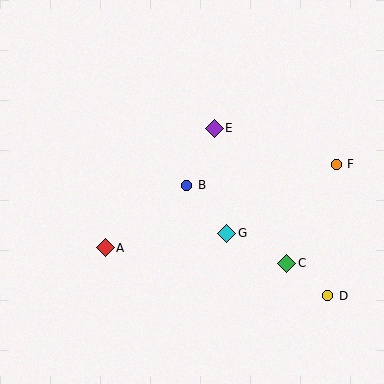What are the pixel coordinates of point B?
Point B is at (187, 185).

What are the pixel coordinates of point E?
Point E is at (214, 128).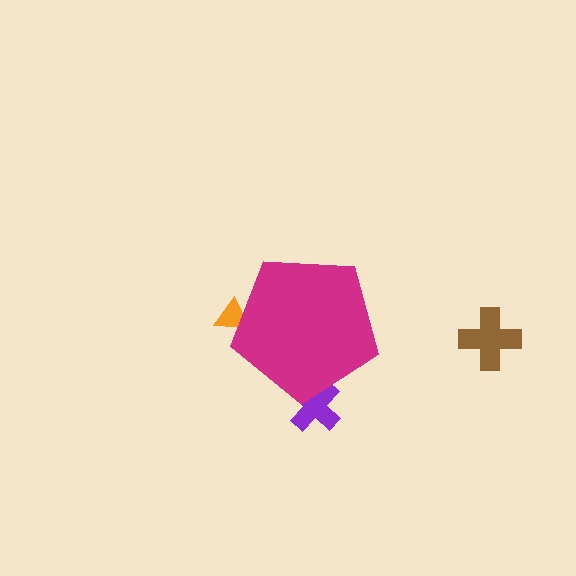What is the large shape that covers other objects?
A magenta pentagon.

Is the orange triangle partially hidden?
Yes, the orange triangle is partially hidden behind the magenta pentagon.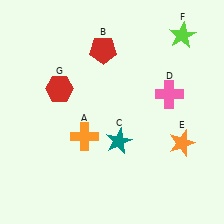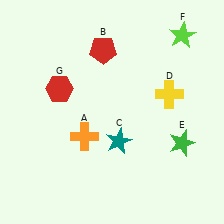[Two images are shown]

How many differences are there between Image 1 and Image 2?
There are 2 differences between the two images.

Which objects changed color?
D changed from pink to yellow. E changed from orange to green.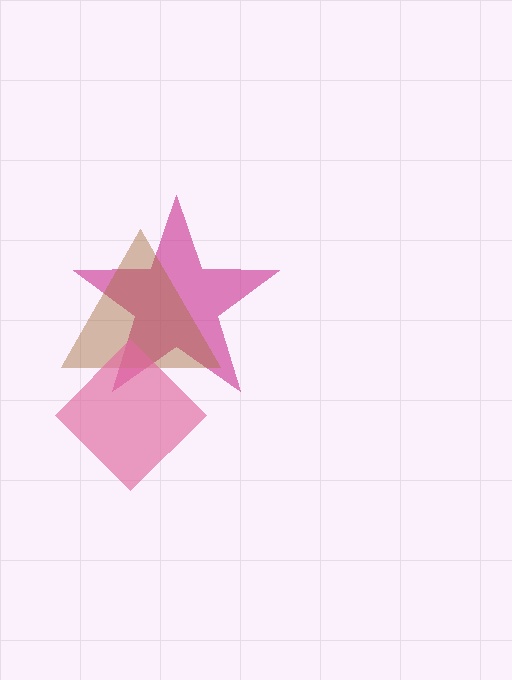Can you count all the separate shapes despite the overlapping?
Yes, there are 3 separate shapes.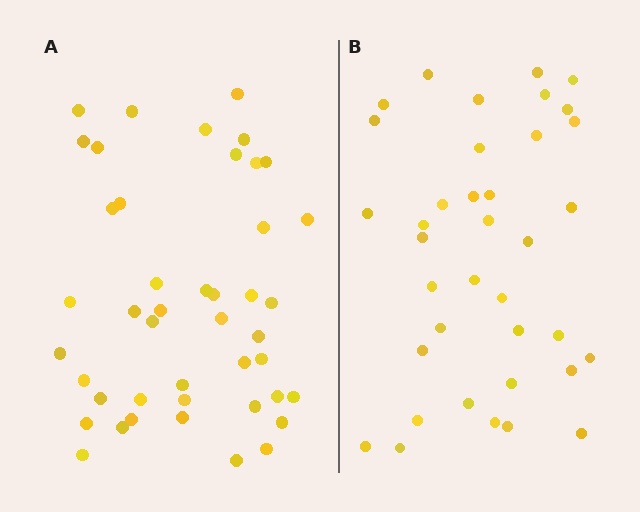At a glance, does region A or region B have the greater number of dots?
Region A (the left region) has more dots.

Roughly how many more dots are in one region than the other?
Region A has roughly 8 or so more dots than region B.